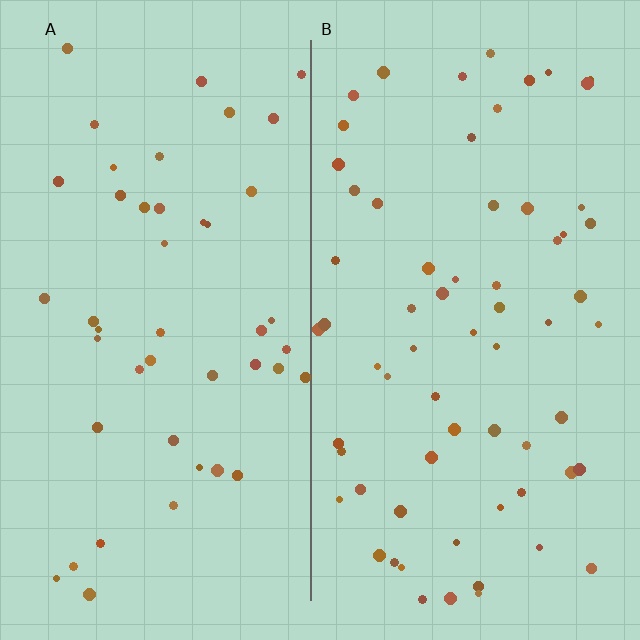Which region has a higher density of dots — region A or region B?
B (the right).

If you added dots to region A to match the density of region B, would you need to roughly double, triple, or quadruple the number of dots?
Approximately double.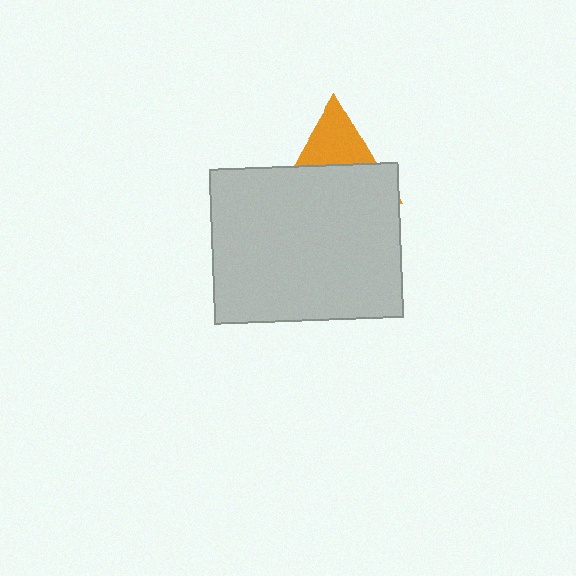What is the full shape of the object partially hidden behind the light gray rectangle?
The partially hidden object is an orange triangle.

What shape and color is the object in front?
The object in front is a light gray rectangle.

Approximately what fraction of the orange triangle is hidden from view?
Roughly 60% of the orange triangle is hidden behind the light gray rectangle.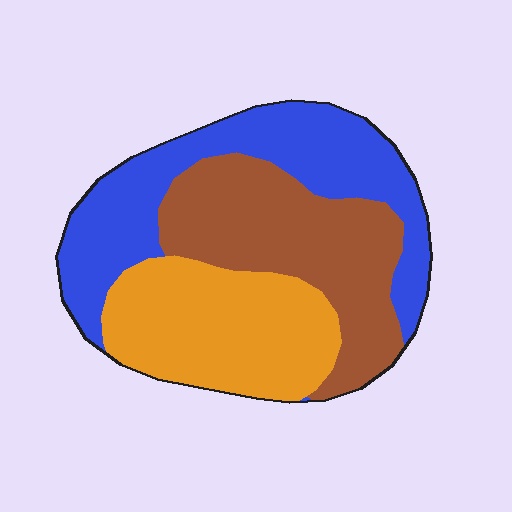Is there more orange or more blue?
Blue.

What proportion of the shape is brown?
Brown covers 34% of the shape.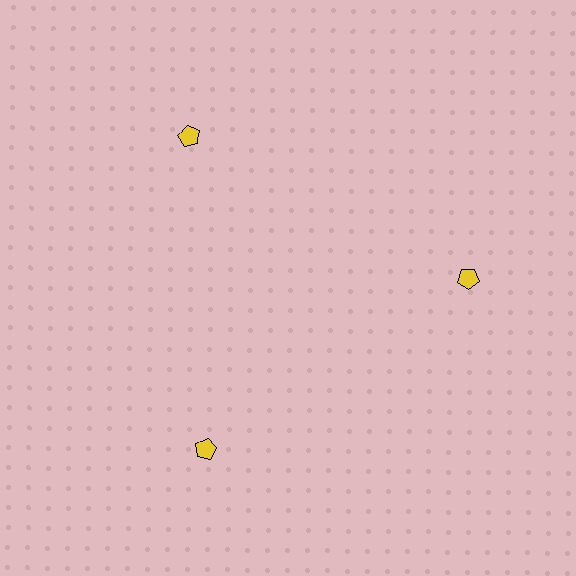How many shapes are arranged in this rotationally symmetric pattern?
There are 3 shapes, arranged in 3 groups of 1.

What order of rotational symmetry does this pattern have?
This pattern has 3-fold rotational symmetry.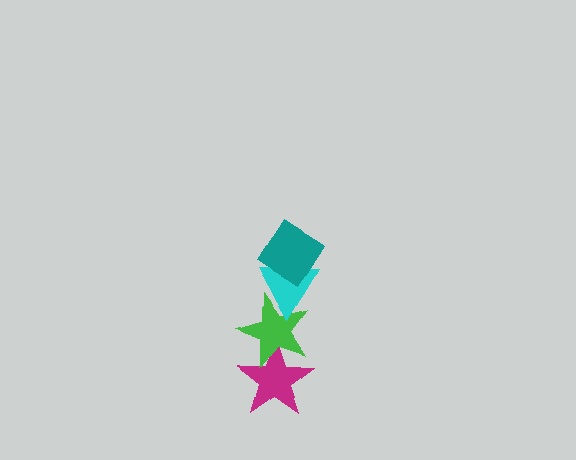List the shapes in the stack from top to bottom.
From top to bottom: the teal diamond, the cyan triangle, the green star, the magenta star.